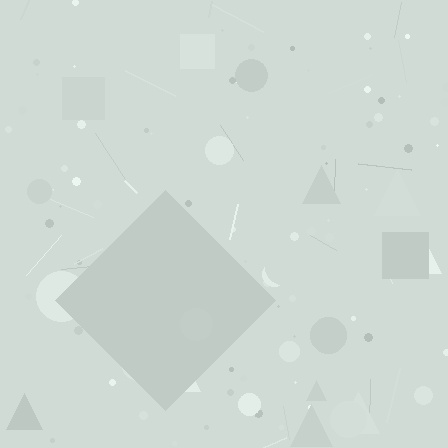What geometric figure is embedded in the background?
A diamond is embedded in the background.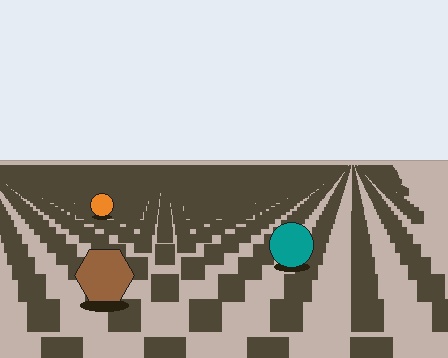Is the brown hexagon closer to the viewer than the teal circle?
Yes. The brown hexagon is closer — you can tell from the texture gradient: the ground texture is coarser near it.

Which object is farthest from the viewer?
The orange circle is farthest from the viewer. It appears smaller and the ground texture around it is denser.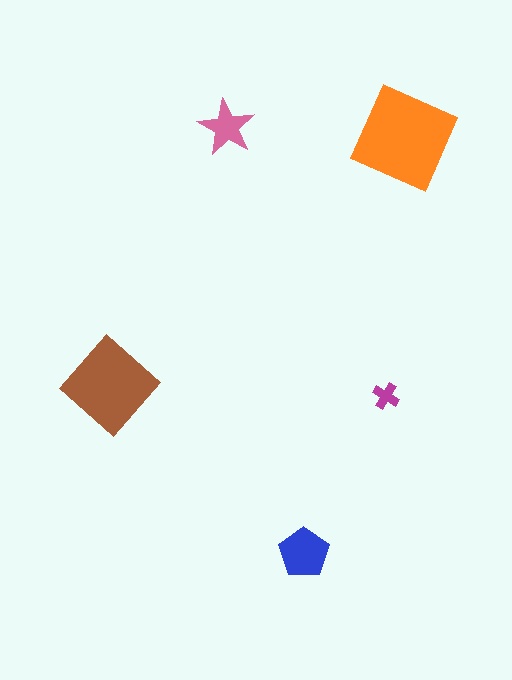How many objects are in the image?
There are 5 objects in the image.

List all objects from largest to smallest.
The orange diamond, the brown diamond, the blue pentagon, the pink star, the magenta cross.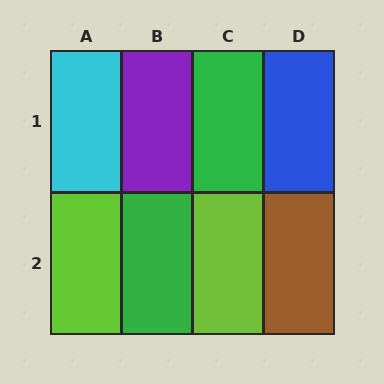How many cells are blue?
1 cell is blue.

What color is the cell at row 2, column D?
Brown.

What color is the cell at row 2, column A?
Lime.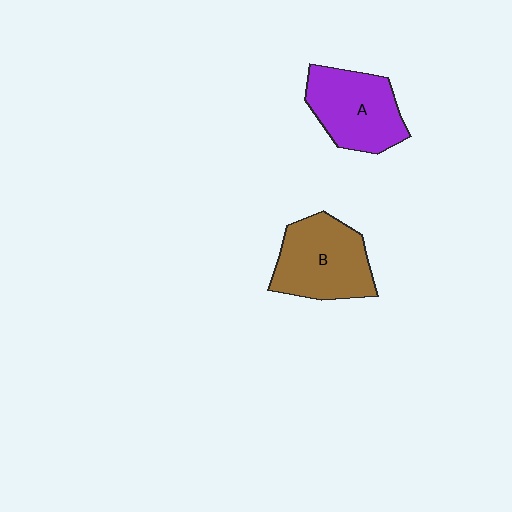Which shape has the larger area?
Shape B (brown).